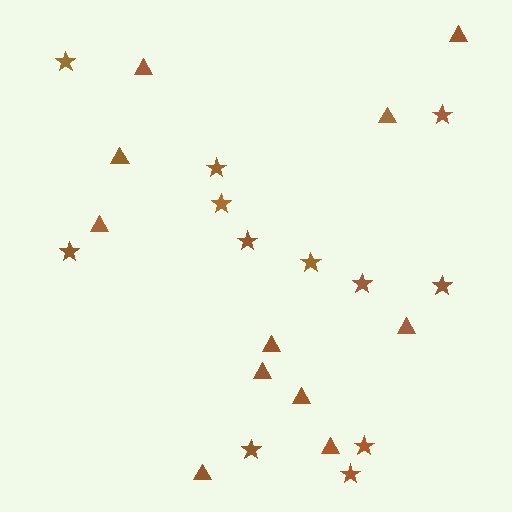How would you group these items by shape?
There are 2 groups: one group of triangles (11) and one group of stars (12).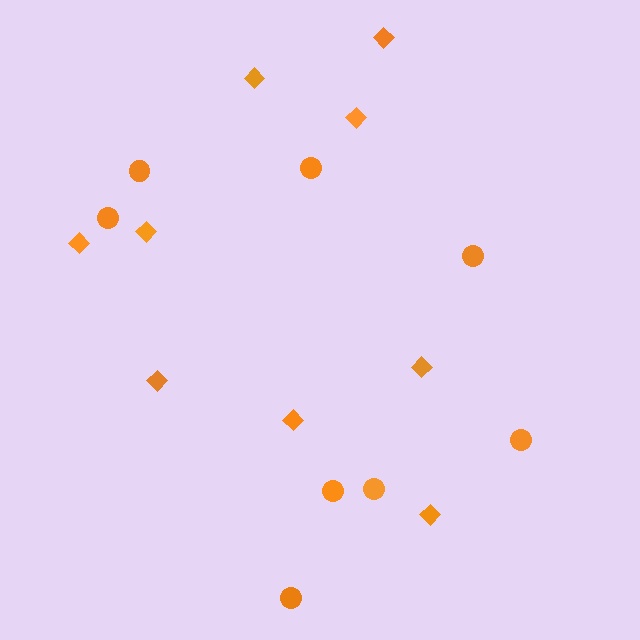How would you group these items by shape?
There are 2 groups: one group of diamonds (9) and one group of circles (8).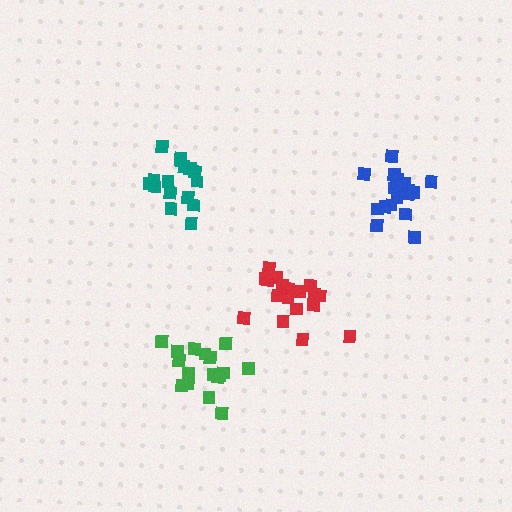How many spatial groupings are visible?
There are 4 spatial groupings.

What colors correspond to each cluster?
The clusters are colored: teal, blue, red, green.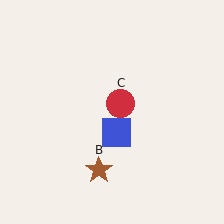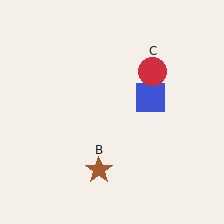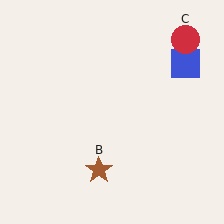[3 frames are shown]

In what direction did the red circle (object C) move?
The red circle (object C) moved up and to the right.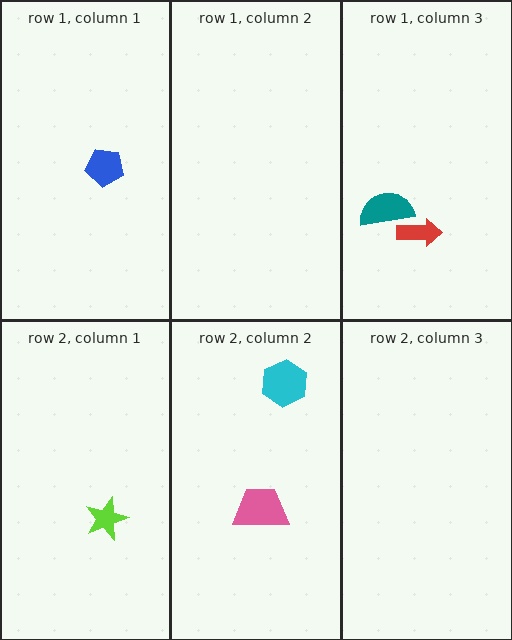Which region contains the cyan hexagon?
The row 2, column 2 region.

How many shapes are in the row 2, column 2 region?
2.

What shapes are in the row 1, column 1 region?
The blue pentagon.